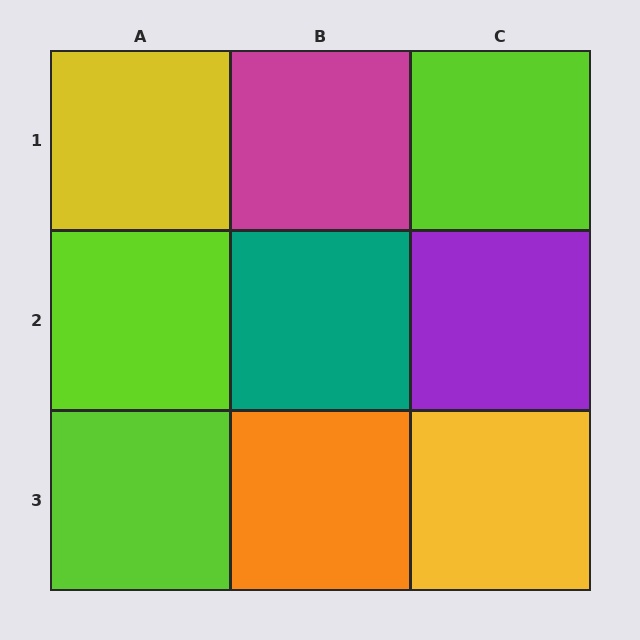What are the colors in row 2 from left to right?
Lime, teal, purple.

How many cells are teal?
1 cell is teal.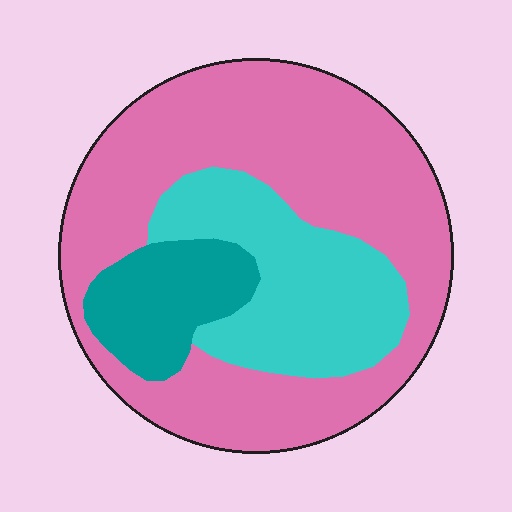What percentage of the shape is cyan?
Cyan takes up between a sixth and a third of the shape.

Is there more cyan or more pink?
Pink.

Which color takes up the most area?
Pink, at roughly 60%.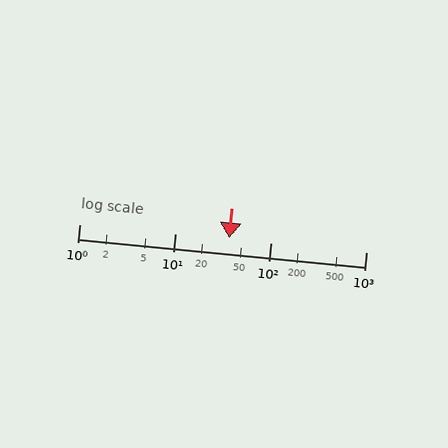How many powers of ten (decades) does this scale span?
The scale spans 3 decades, from 1 to 1000.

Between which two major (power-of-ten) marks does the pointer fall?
The pointer is between 10 and 100.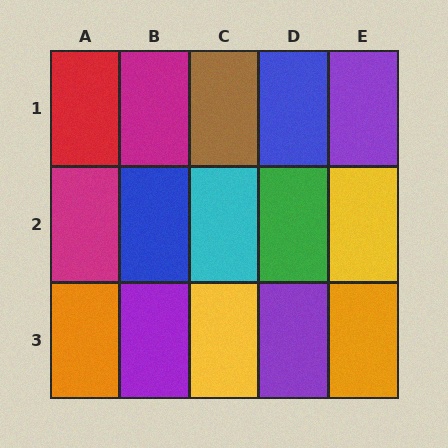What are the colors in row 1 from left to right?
Red, magenta, brown, blue, purple.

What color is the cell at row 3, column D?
Purple.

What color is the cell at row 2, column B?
Blue.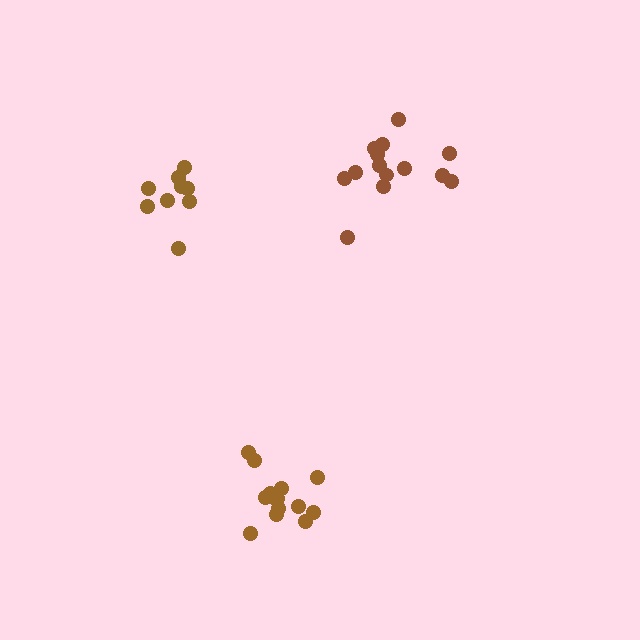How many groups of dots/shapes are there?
There are 3 groups.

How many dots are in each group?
Group 1: 14 dots, Group 2: 9 dots, Group 3: 14 dots (37 total).